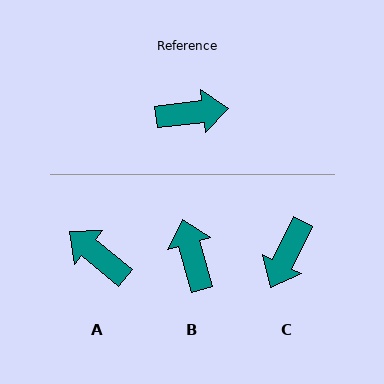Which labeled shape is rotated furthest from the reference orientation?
A, about 133 degrees away.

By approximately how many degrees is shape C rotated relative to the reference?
Approximately 123 degrees clockwise.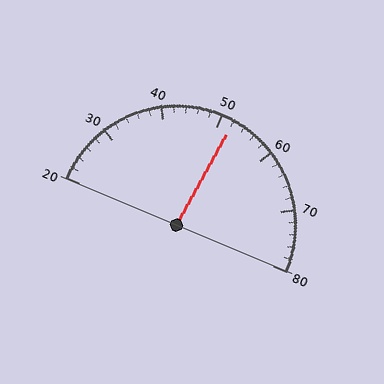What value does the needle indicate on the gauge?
The needle indicates approximately 52.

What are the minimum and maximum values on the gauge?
The gauge ranges from 20 to 80.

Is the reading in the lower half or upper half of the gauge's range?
The reading is in the upper half of the range (20 to 80).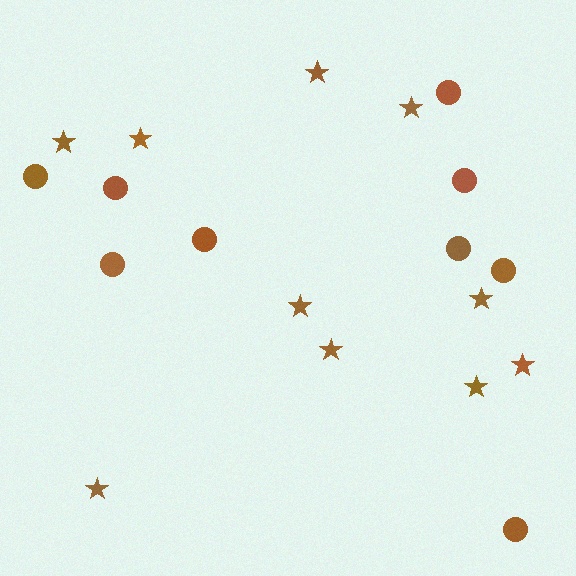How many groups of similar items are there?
There are 2 groups: one group of circles (9) and one group of stars (10).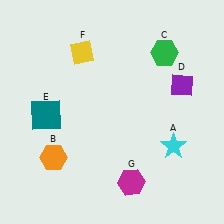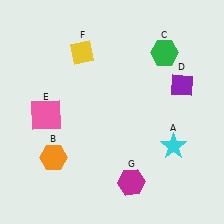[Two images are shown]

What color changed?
The square (E) changed from teal in Image 1 to pink in Image 2.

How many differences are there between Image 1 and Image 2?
There is 1 difference between the two images.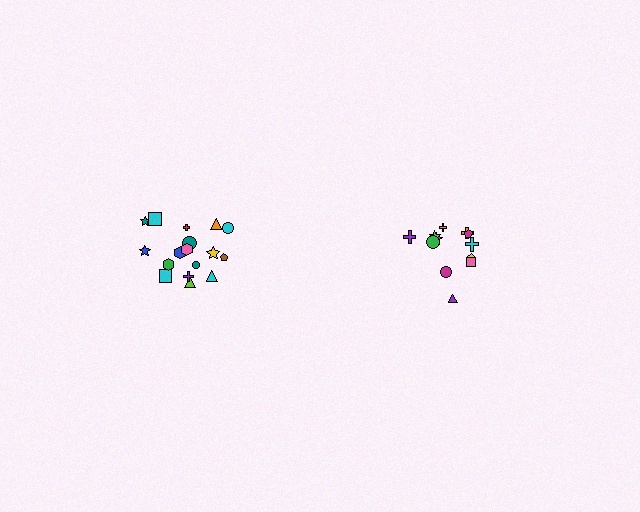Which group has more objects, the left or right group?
The left group.